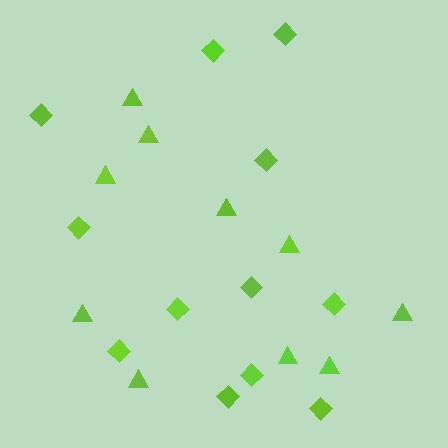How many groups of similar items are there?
There are 2 groups: one group of triangles (10) and one group of diamonds (12).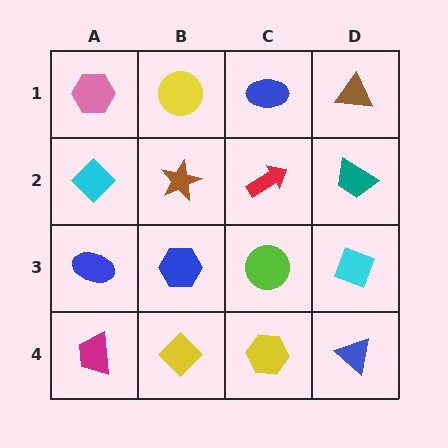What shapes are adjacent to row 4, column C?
A lime circle (row 3, column C), a yellow diamond (row 4, column B), a blue triangle (row 4, column D).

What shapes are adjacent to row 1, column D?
A teal trapezoid (row 2, column D), a blue ellipse (row 1, column C).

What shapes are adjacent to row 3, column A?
A cyan diamond (row 2, column A), a magenta trapezoid (row 4, column A), a blue hexagon (row 3, column B).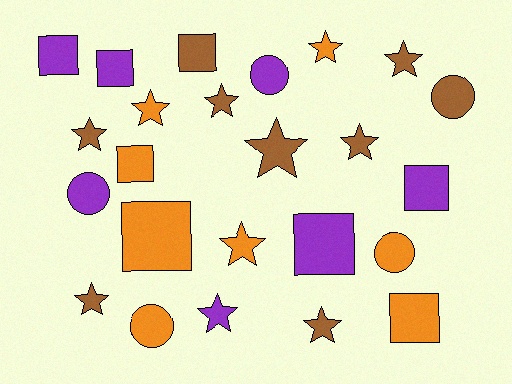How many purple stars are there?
There is 1 purple star.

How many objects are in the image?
There are 24 objects.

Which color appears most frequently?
Brown, with 9 objects.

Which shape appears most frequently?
Star, with 11 objects.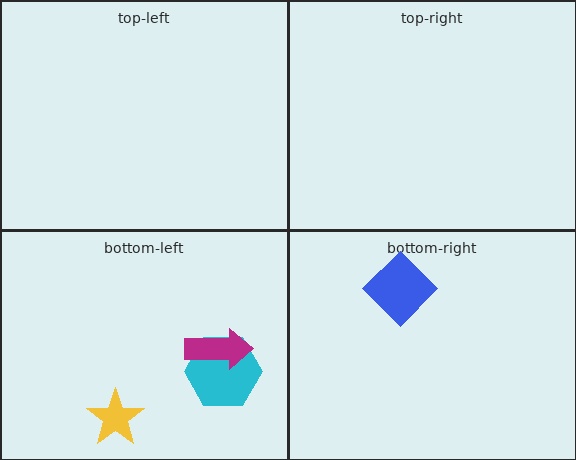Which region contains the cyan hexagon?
The bottom-left region.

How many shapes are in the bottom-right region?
1.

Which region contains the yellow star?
The bottom-left region.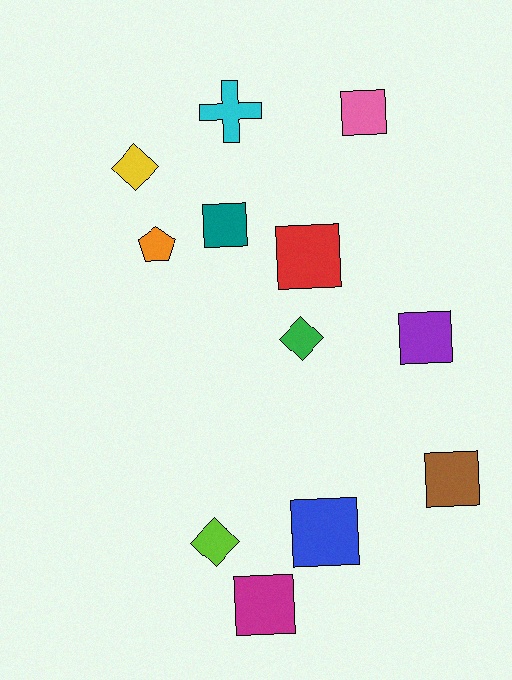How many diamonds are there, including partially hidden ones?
There are 3 diamonds.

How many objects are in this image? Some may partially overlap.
There are 12 objects.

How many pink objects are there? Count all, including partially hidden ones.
There is 1 pink object.